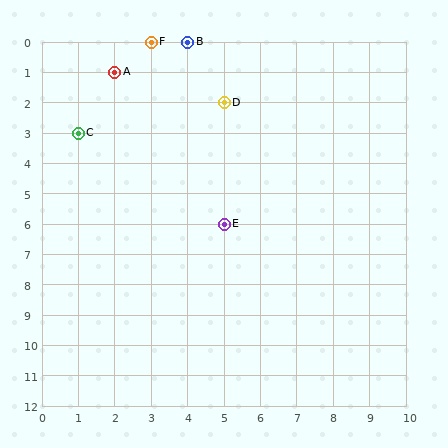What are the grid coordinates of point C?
Point C is at grid coordinates (1, 3).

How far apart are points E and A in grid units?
Points E and A are 3 columns and 5 rows apart (about 5.8 grid units diagonally).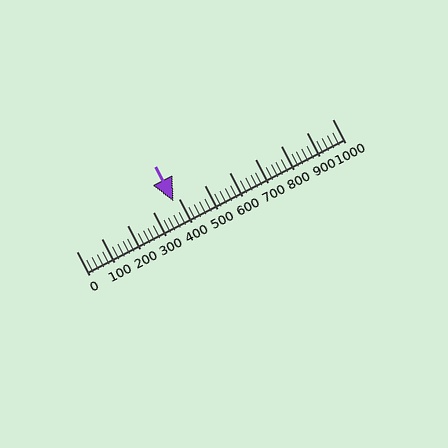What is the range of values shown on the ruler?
The ruler shows values from 0 to 1000.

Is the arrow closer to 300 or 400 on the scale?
The arrow is closer to 400.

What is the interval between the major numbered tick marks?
The major tick marks are spaced 100 units apart.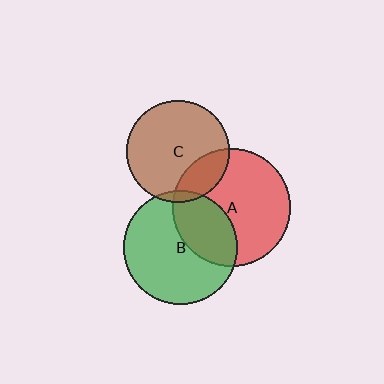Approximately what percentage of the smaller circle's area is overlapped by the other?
Approximately 5%.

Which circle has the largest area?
Circle A (red).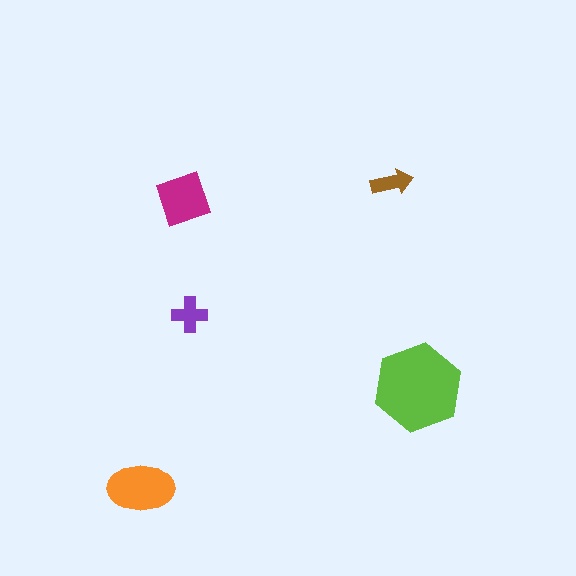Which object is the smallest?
The brown arrow.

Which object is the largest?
The lime hexagon.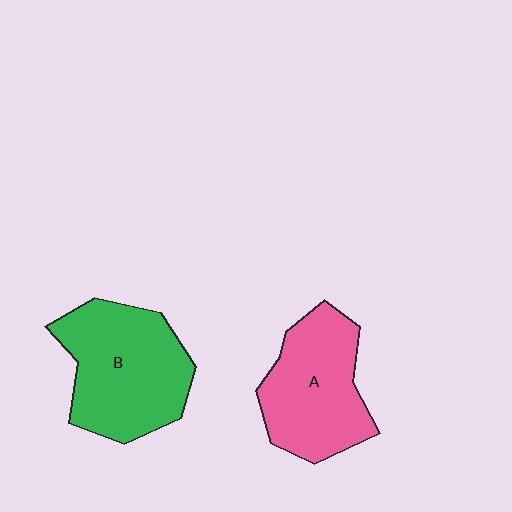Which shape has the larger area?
Shape B (green).